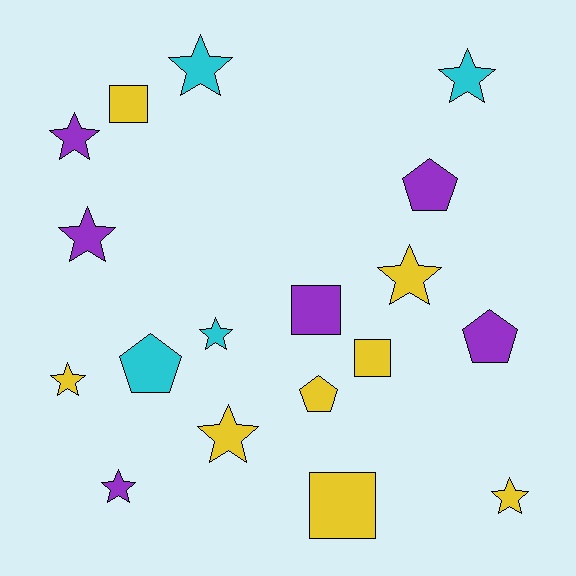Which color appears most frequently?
Yellow, with 8 objects.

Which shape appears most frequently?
Star, with 10 objects.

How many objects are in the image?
There are 18 objects.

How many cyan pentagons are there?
There is 1 cyan pentagon.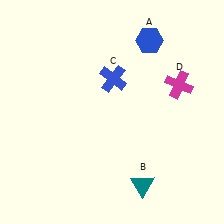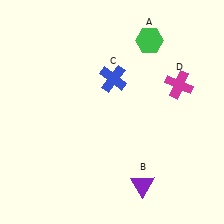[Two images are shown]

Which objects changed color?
A changed from blue to green. B changed from teal to purple.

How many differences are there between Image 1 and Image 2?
There are 2 differences between the two images.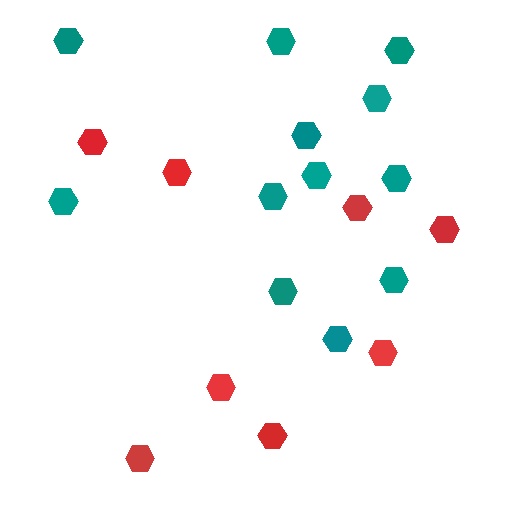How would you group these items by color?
There are 2 groups: one group of teal hexagons (12) and one group of red hexagons (8).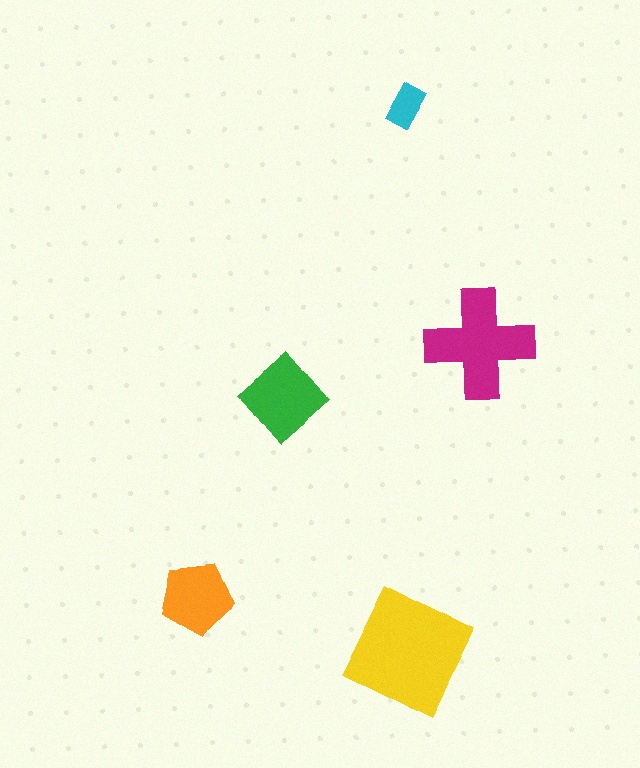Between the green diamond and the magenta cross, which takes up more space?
The magenta cross.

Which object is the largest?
The yellow square.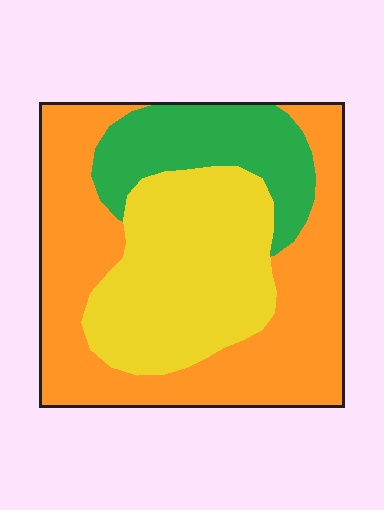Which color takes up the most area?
Orange, at roughly 50%.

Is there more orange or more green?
Orange.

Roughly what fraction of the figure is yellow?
Yellow covers about 35% of the figure.